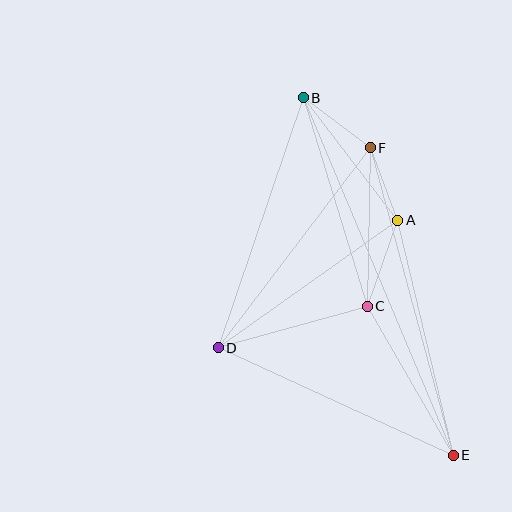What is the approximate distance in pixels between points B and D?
The distance between B and D is approximately 264 pixels.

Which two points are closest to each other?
Points A and F are closest to each other.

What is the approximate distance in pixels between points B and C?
The distance between B and C is approximately 218 pixels.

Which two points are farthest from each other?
Points B and E are farthest from each other.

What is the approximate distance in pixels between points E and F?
The distance between E and F is approximately 319 pixels.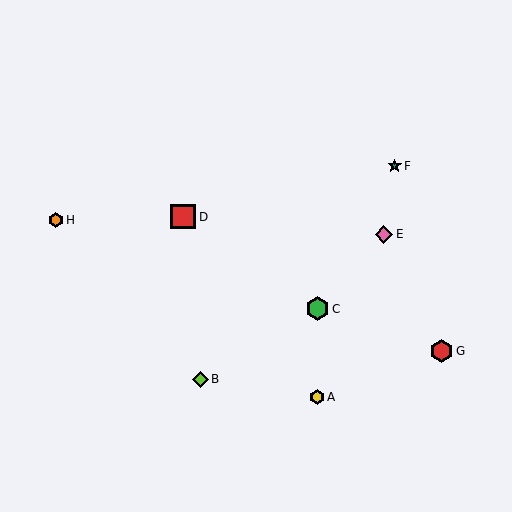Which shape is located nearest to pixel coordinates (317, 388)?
The yellow hexagon (labeled A) at (317, 397) is nearest to that location.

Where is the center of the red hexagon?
The center of the red hexagon is at (441, 351).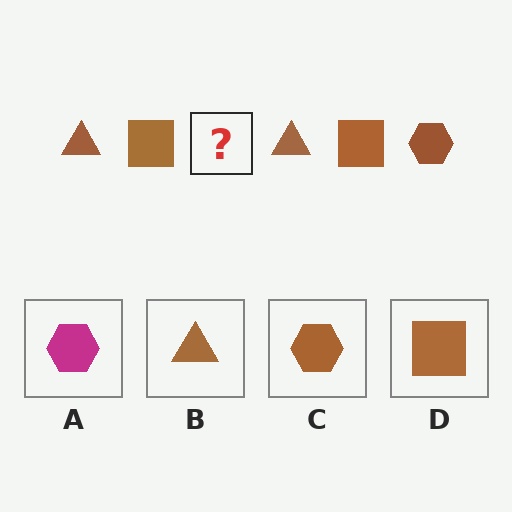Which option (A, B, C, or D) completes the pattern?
C.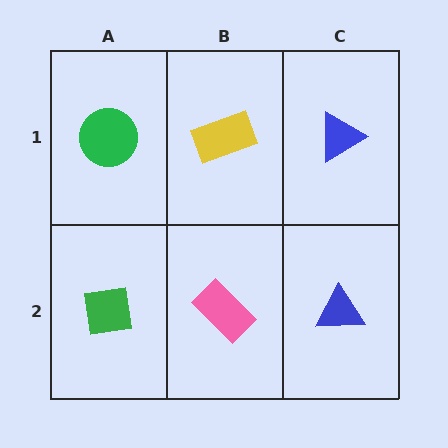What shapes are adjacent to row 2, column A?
A green circle (row 1, column A), a pink rectangle (row 2, column B).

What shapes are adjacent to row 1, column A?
A green square (row 2, column A), a yellow rectangle (row 1, column B).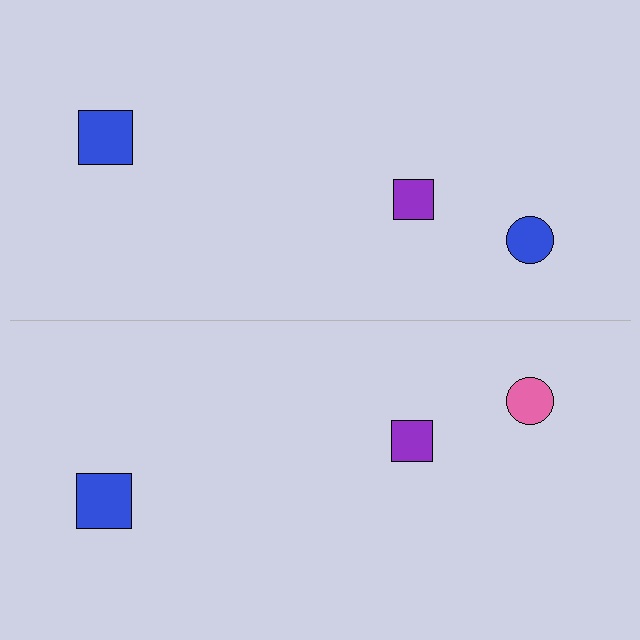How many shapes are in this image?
There are 6 shapes in this image.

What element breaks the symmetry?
The pink circle on the bottom side breaks the symmetry — its mirror counterpart is blue.